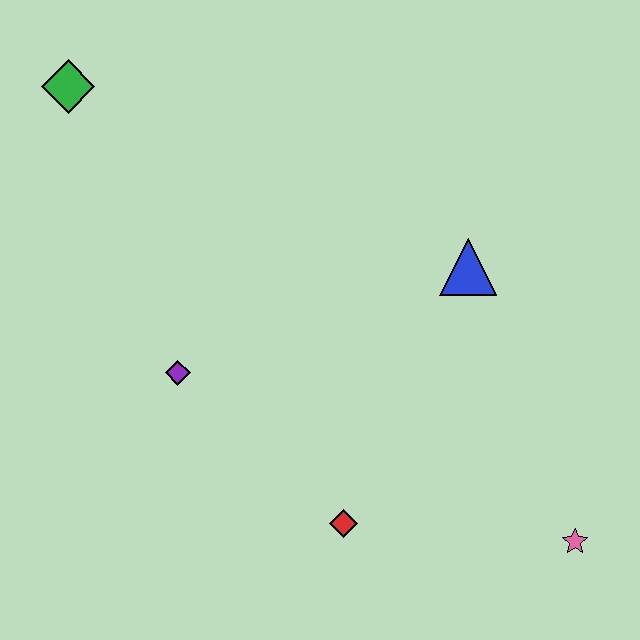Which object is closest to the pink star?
The red diamond is closest to the pink star.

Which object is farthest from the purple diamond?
The pink star is farthest from the purple diamond.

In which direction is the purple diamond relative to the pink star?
The purple diamond is to the left of the pink star.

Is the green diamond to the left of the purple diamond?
Yes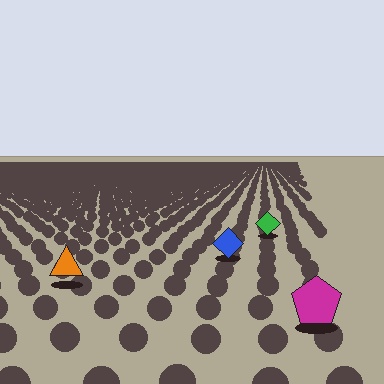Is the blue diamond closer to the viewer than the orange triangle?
No. The orange triangle is closer — you can tell from the texture gradient: the ground texture is coarser near it.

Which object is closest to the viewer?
The magenta pentagon is closest. The texture marks near it are larger and more spread out.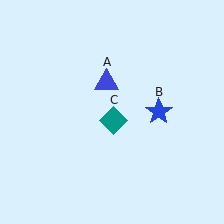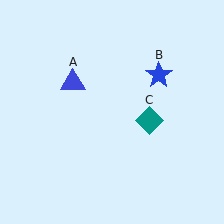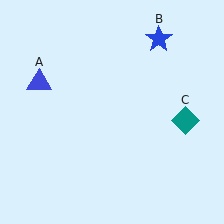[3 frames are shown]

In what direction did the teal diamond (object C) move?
The teal diamond (object C) moved right.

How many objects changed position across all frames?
3 objects changed position: blue triangle (object A), blue star (object B), teal diamond (object C).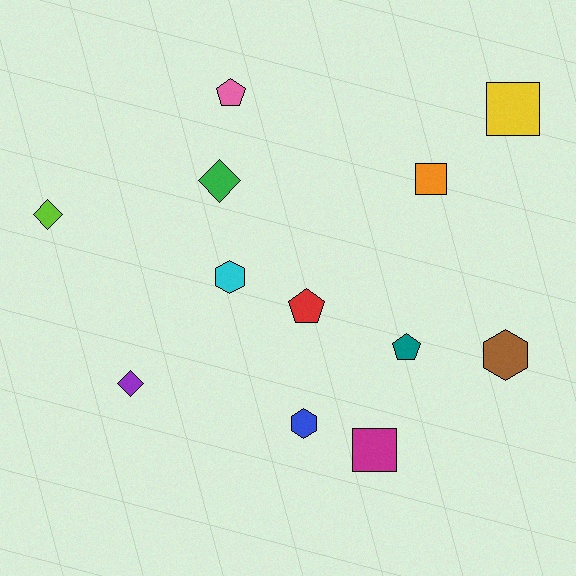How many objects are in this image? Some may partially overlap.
There are 12 objects.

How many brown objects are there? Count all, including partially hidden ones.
There is 1 brown object.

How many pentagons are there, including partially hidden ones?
There are 3 pentagons.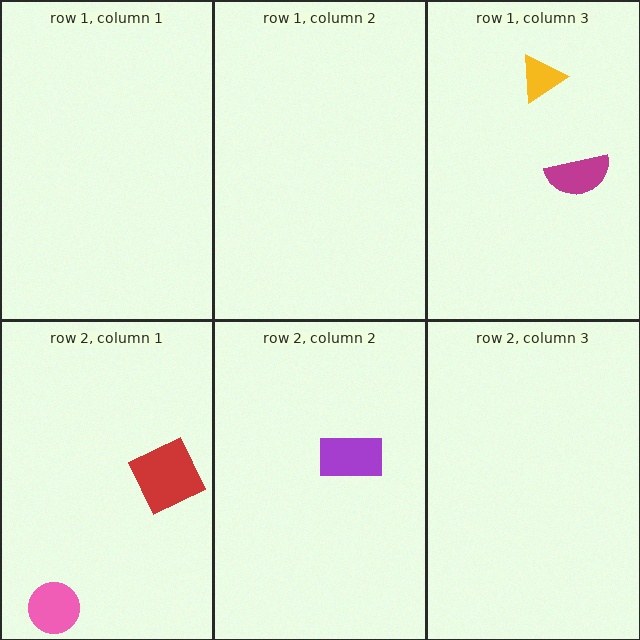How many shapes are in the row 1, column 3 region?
2.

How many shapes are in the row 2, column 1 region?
2.